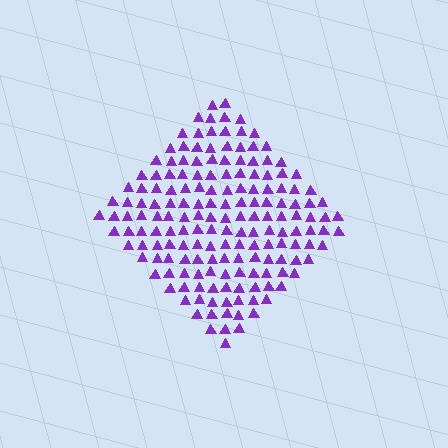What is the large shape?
The large shape is a diamond.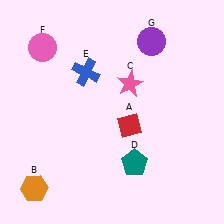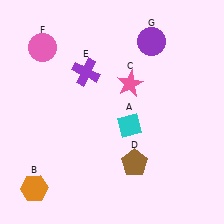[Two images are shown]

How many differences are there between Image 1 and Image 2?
There are 3 differences between the two images.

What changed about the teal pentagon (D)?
In Image 1, D is teal. In Image 2, it changed to brown.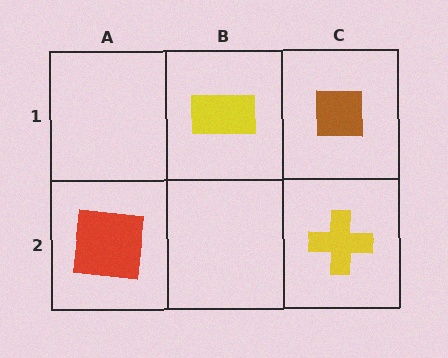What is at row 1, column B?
A yellow rectangle.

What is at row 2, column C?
A yellow cross.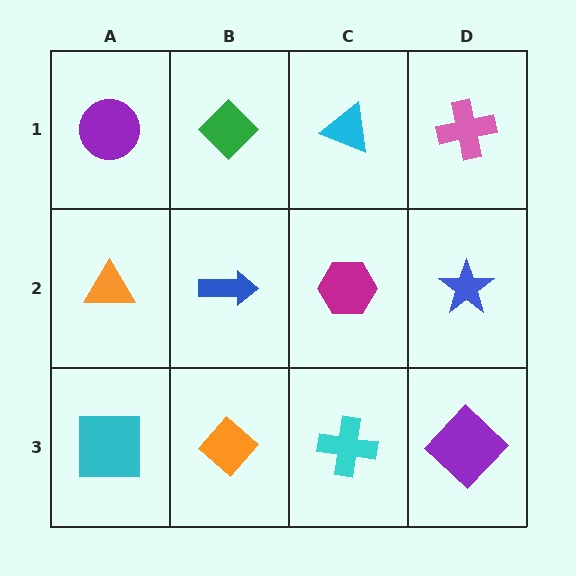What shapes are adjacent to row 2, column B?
A green diamond (row 1, column B), an orange diamond (row 3, column B), an orange triangle (row 2, column A), a magenta hexagon (row 2, column C).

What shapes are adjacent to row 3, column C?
A magenta hexagon (row 2, column C), an orange diamond (row 3, column B), a purple diamond (row 3, column D).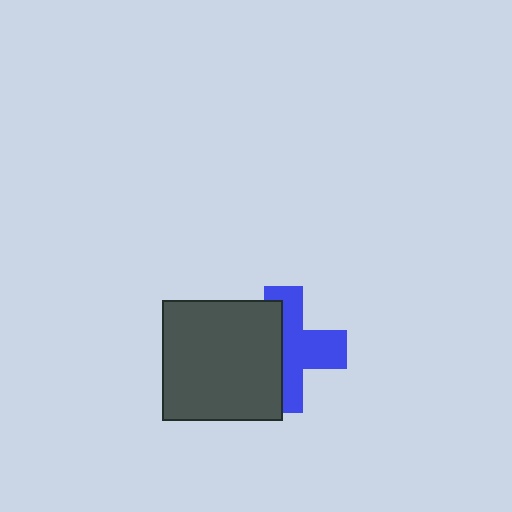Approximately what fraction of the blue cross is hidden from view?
Roughly 47% of the blue cross is hidden behind the dark gray square.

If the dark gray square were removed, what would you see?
You would see the complete blue cross.